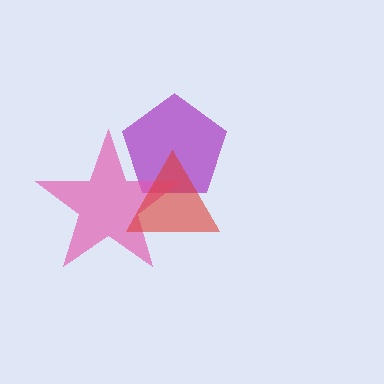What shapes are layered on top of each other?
The layered shapes are: a purple pentagon, a pink star, a red triangle.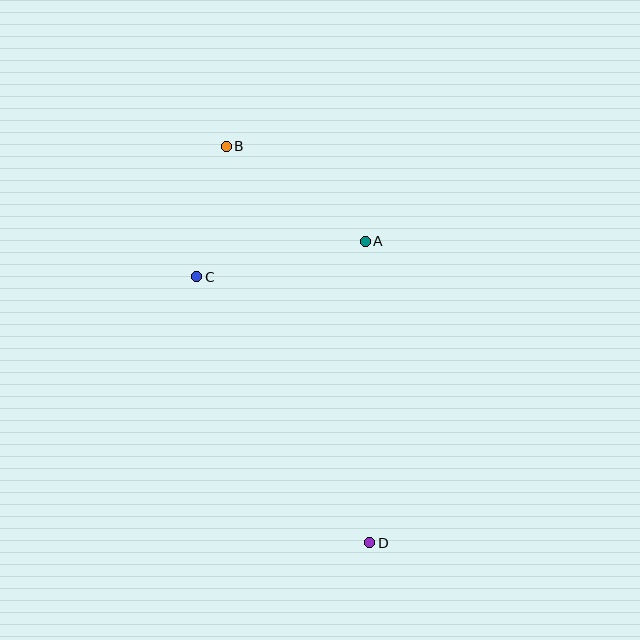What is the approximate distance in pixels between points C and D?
The distance between C and D is approximately 317 pixels.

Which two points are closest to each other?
Points B and C are closest to each other.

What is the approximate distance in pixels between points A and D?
The distance between A and D is approximately 302 pixels.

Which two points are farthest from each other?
Points B and D are farthest from each other.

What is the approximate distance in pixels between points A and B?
The distance between A and B is approximately 168 pixels.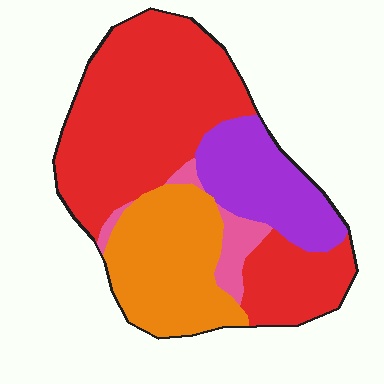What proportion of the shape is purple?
Purple covers about 20% of the shape.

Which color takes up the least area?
Pink, at roughly 5%.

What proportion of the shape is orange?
Orange takes up less than a quarter of the shape.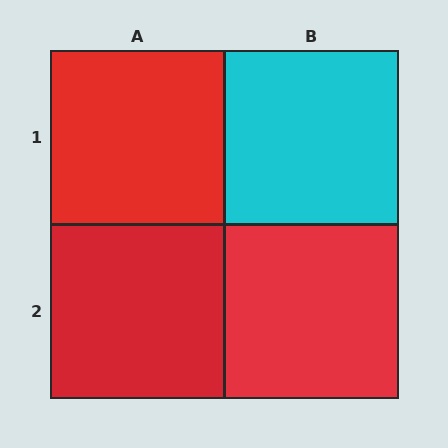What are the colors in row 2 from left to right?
Red, red.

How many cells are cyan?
1 cell is cyan.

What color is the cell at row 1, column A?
Red.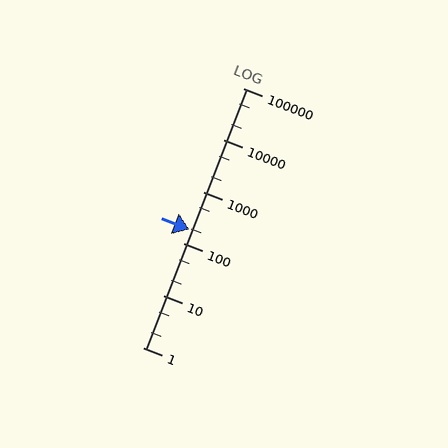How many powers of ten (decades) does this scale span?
The scale spans 5 decades, from 1 to 100000.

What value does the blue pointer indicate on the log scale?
The pointer indicates approximately 190.